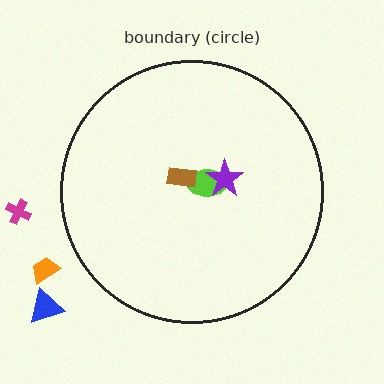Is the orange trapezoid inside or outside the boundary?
Outside.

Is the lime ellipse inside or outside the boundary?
Inside.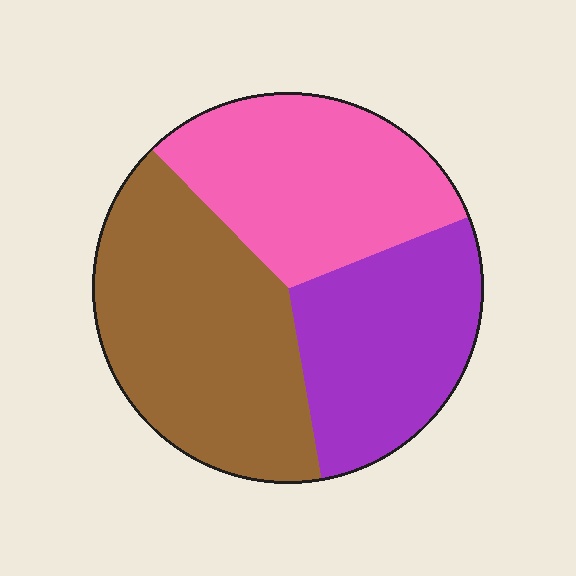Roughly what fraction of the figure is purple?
Purple takes up about one quarter (1/4) of the figure.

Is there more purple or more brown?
Brown.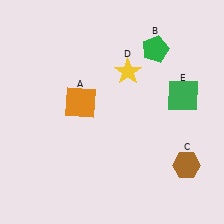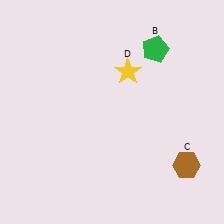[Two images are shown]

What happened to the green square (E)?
The green square (E) was removed in Image 2. It was in the top-right area of Image 1.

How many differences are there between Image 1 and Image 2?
There are 2 differences between the two images.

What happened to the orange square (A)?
The orange square (A) was removed in Image 2. It was in the top-left area of Image 1.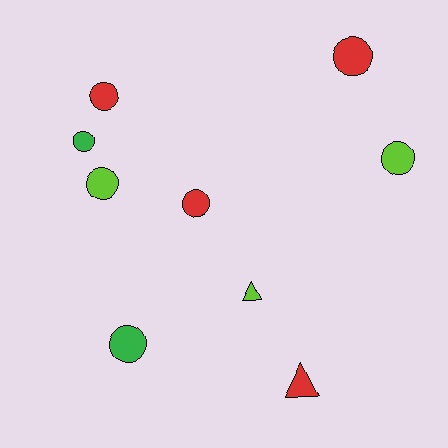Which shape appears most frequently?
Circle, with 7 objects.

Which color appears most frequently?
Red, with 4 objects.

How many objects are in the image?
There are 9 objects.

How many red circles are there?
There are 3 red circles.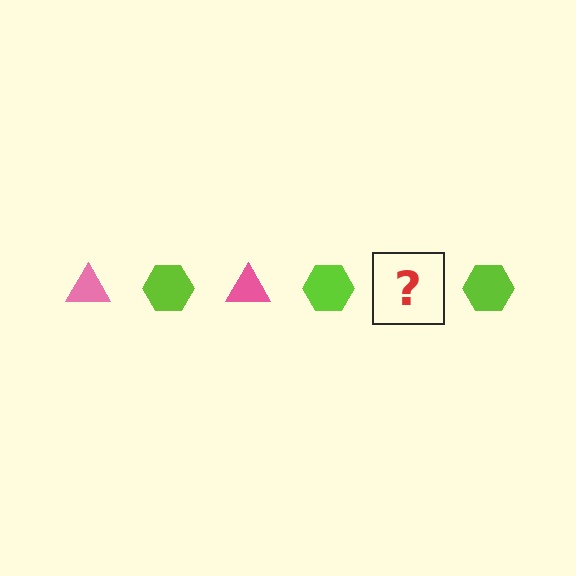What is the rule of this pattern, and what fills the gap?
The rule is that the pattern alternates between pink triangle and lime hexagon. The gap should be filled with a pink triangle.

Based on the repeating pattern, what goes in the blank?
The blank should be a pink triangle.